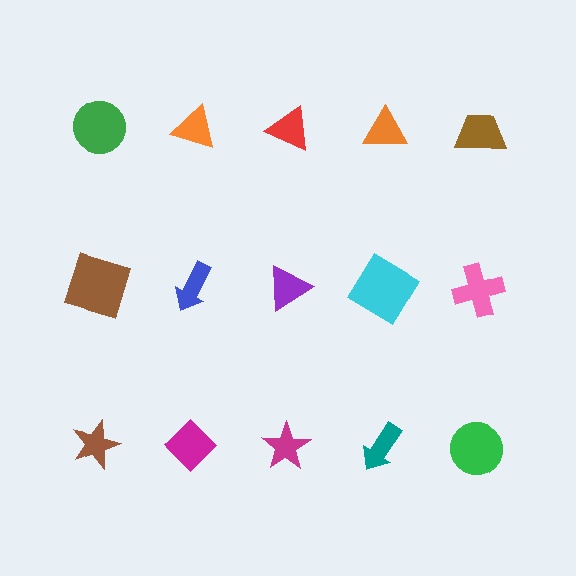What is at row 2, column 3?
A purple triangle.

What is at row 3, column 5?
A green circle.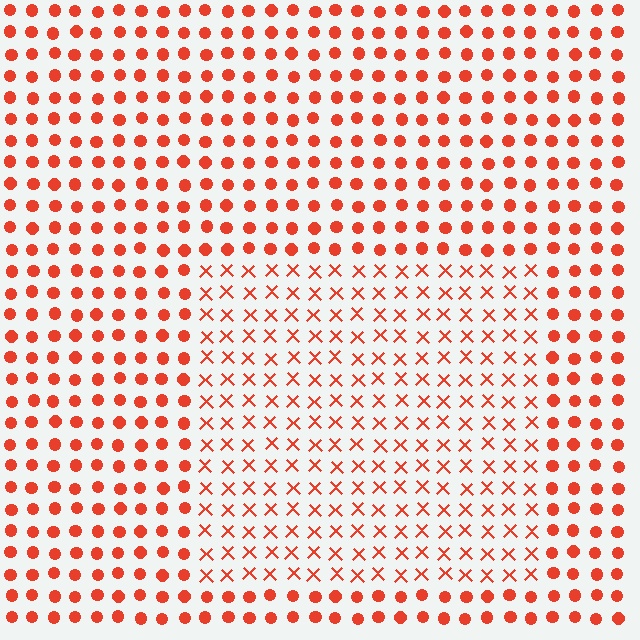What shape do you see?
I see a rectangle.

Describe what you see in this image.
The image is filled with small red elements arranged in a uniform grid. A rectangle-shaped region contains X marks, while the surrounding area contains circles. The boundary is defined purely by the change in element shape.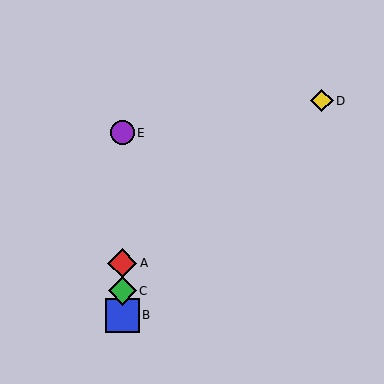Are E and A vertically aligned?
Yes, both are at x≈122.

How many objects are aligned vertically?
4 objects (A, B, C, E) are aligned vertically.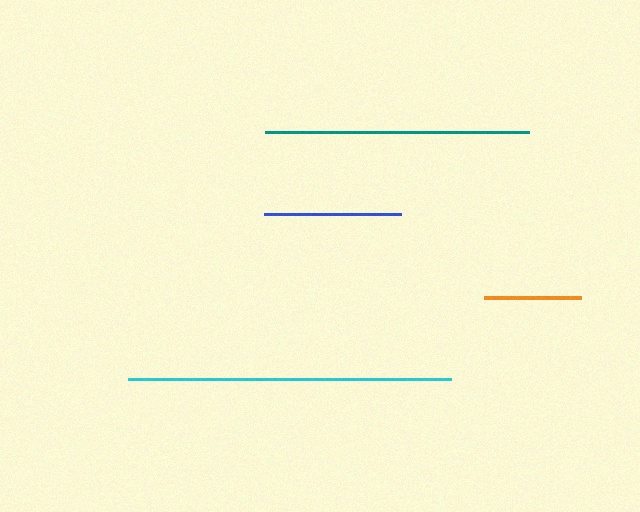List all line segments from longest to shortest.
From longest to shortest: cyan, teal, blue, orange.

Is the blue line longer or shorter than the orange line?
The blue line is longer than the orange line.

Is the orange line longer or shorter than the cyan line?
The cyan line is longer than the orange line.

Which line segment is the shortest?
The orange line is the shortest at approximately 97 pixels.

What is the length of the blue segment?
The blue segment is approximately 137 pixels long.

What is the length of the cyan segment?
The cyan segment is approximately 322 pixels long.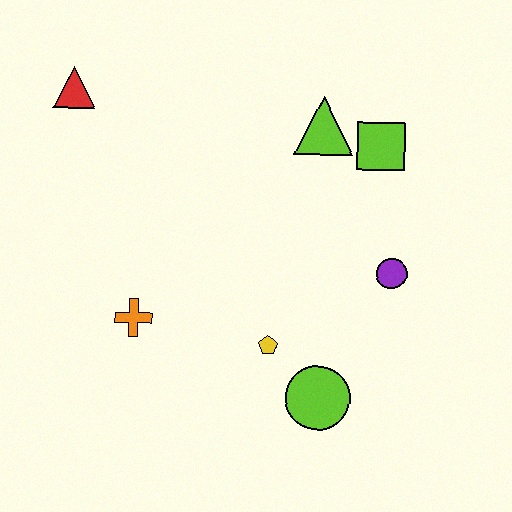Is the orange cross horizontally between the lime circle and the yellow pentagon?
No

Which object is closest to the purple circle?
The lime square is closest to the purple circle.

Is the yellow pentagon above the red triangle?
No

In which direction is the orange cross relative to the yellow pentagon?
The orange cross is to the left of the yellow pentagon.